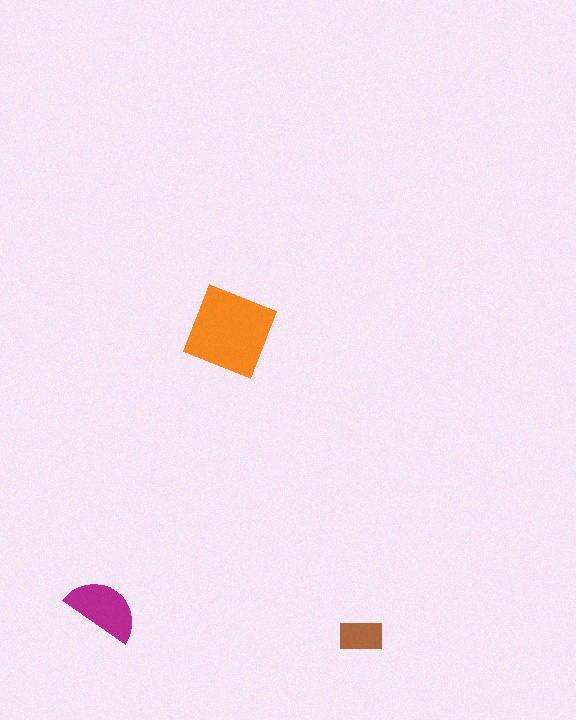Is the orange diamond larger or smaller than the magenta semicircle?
Larger.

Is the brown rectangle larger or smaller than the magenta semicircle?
Smaller.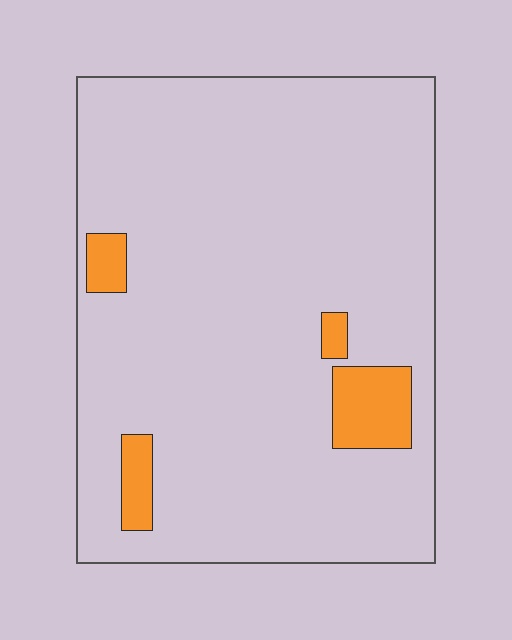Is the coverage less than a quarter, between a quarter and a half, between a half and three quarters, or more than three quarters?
Less than a quarter.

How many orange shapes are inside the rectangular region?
4.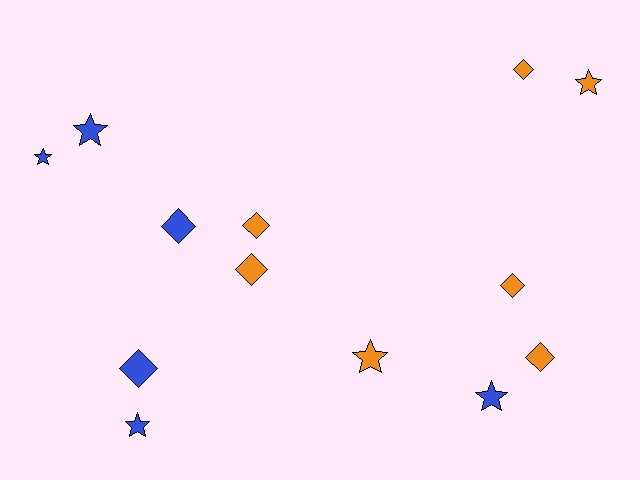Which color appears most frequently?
Orange, with 7 objects.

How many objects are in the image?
There are 13 objects.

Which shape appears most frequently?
Diamond, with 7 objects.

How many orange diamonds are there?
There are 5 orange diamonds.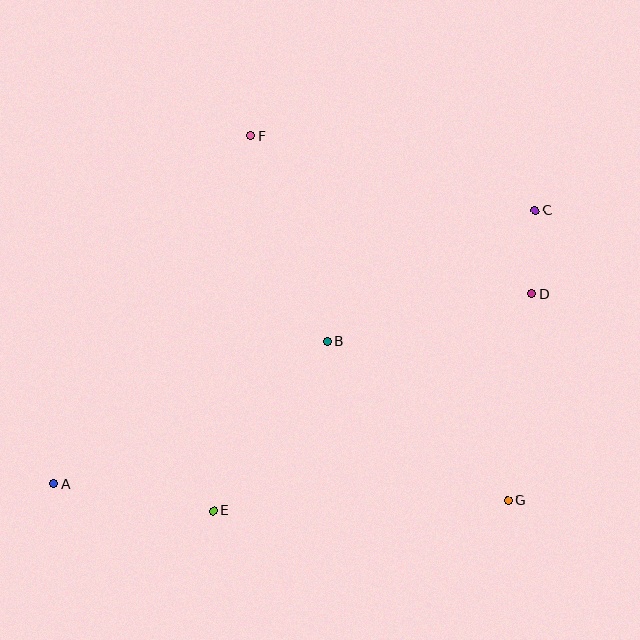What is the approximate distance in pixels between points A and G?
The distance between A and G is approximately 454 pixels.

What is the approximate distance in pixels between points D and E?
The distance between D and E is approximately 385 pixels.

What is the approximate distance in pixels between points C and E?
The distance between C and E is approximately 441 pixels.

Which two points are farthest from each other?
Points A and C are farthest from each other.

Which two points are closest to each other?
Points C and D are closest to each other.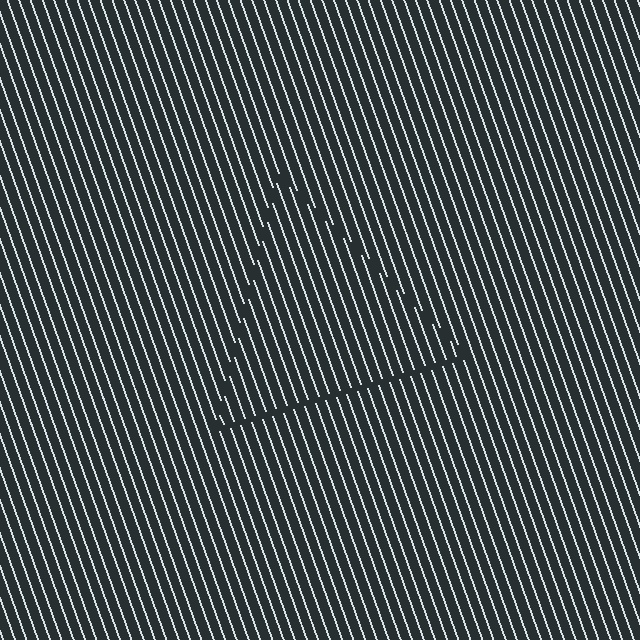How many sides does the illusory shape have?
3 sides — the line-ends trace a triangle.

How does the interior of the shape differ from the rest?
The interior of the shape contains the same grating, shifted by half a period — the contour is defined by the phase discontinuity where line-ends from the inner and outer gratings abut.